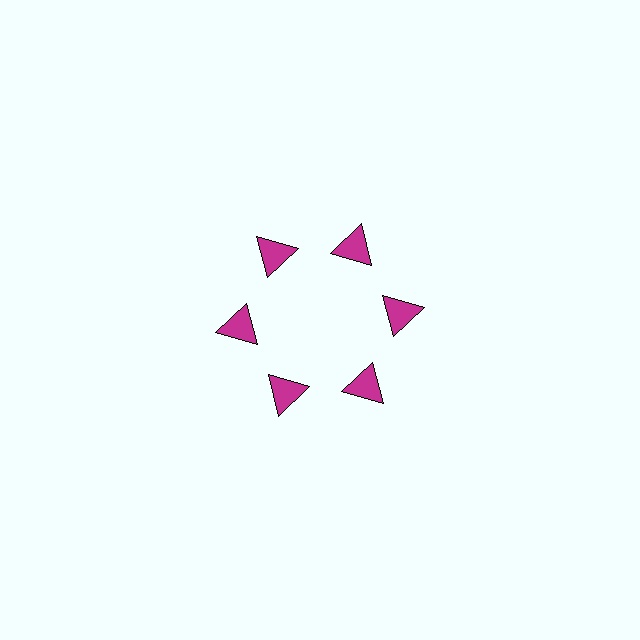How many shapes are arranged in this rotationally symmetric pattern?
There are 6 shapes, arranged in 6 groups of 1.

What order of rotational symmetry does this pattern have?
This pattern has 6-fold rotational symmetry.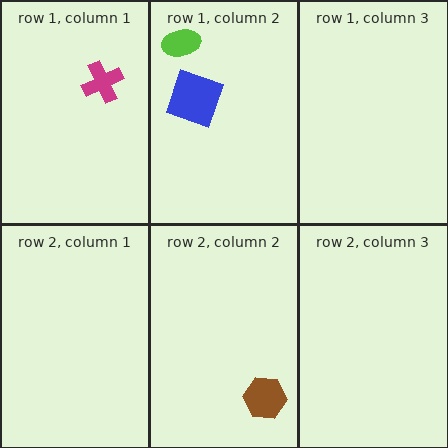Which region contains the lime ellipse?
The row 1, column 2 region.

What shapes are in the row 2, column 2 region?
The brown hexagon.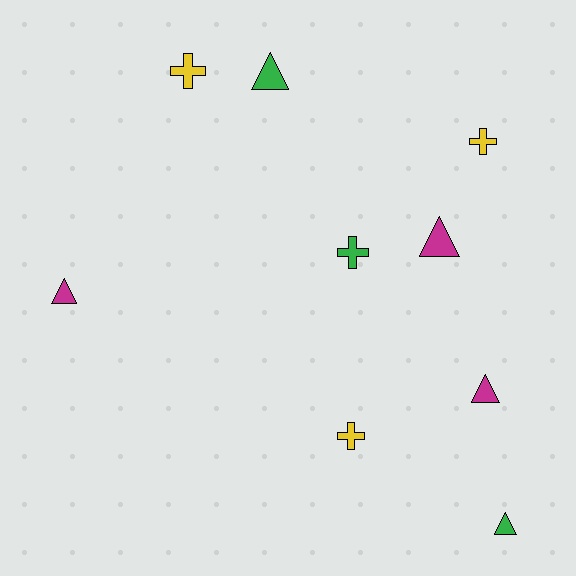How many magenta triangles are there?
There are 3 magenta triangles.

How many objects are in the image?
There are 9 objects.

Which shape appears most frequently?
Triangle, with 5 objects.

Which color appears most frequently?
Yellow, with 3 objects.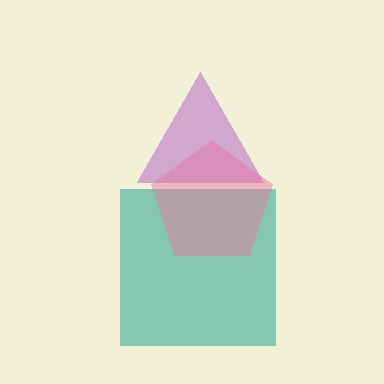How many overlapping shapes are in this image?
There are 3 overlapping shapes in the image.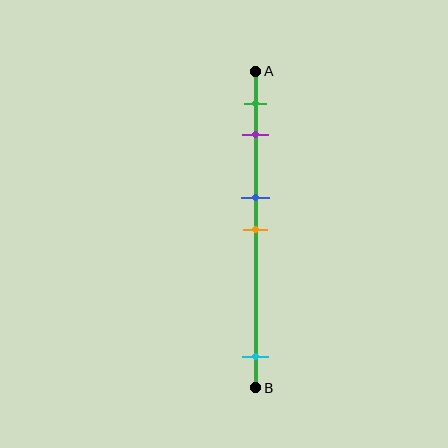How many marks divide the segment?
There are 5 marks dividing the segment.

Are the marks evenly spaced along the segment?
No, the marks are not evenly spaced.